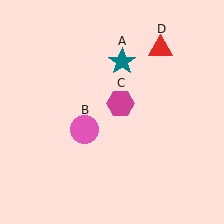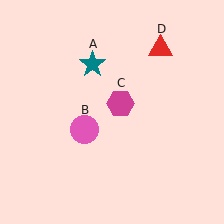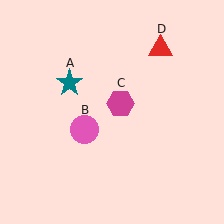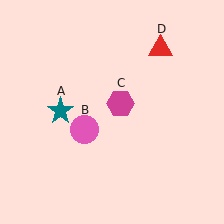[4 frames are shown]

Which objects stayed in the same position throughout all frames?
Pink circle (object B) and magenta hexagon (object C) and red triangle (object D) remained stationary.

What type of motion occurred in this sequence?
The teal star (object A) rotated counterclockwise around the center of the scene.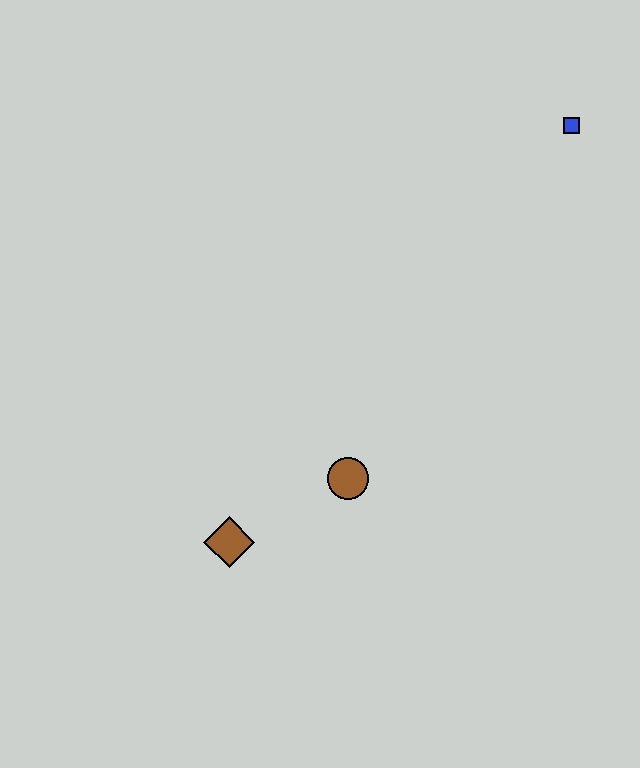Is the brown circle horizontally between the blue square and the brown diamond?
Yes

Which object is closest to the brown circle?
The brown diamond is closest to the brown circle.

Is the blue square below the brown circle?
No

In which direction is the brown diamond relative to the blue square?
The brown diamond is below the blue square.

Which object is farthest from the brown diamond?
The blue square is farthest from the brown diamond.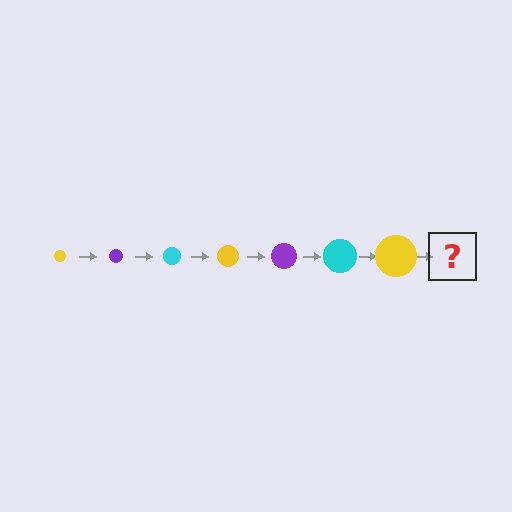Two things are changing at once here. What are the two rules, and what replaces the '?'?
The two rules are that the circle grows larger each step and the color cycles through yellow, purple, and cyan. The '?' should be a purple circle, larger than the previous one.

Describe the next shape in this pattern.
It should be a purple circle, larger than the previous one.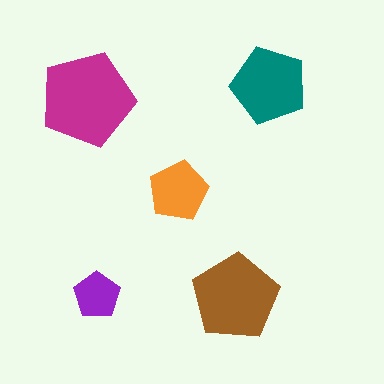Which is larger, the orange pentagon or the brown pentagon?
The brown one.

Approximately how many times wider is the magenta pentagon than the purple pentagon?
About 2 times wider.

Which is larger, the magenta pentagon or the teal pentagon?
The magenta one.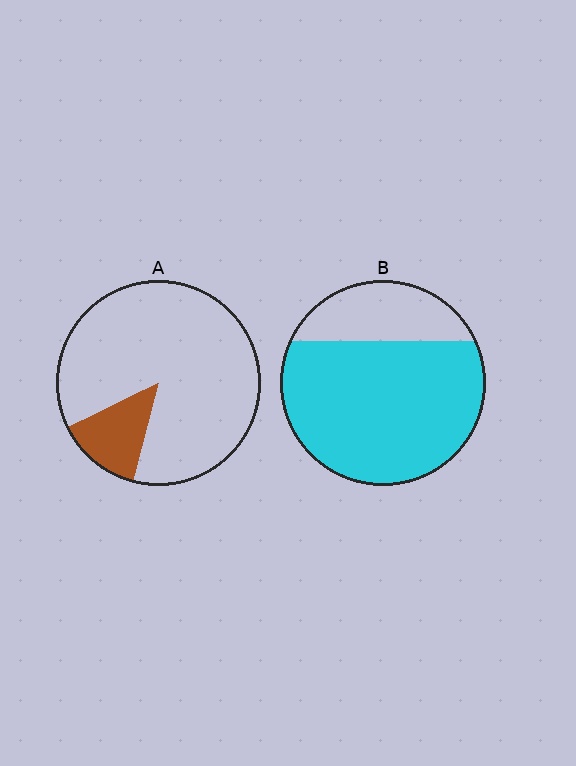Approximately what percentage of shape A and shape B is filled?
A is approximately 15% and B is approximately 75%.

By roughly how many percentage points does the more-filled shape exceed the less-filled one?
By roughly 60 percentage points (B over A).